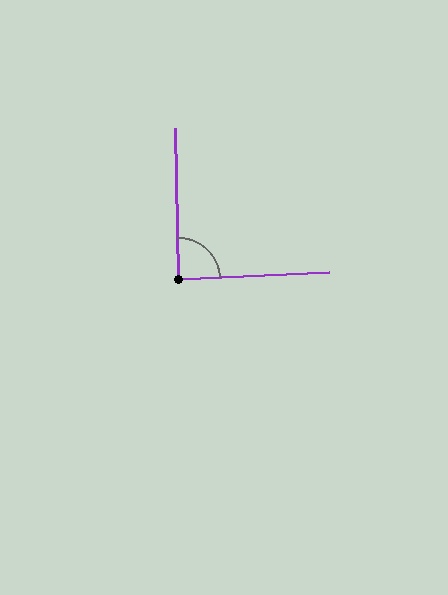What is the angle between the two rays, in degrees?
Approximately 89 degrees.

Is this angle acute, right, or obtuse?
It is approximately a right angle.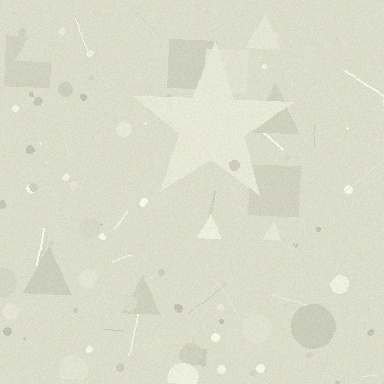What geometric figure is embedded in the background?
A star is embedded in the background.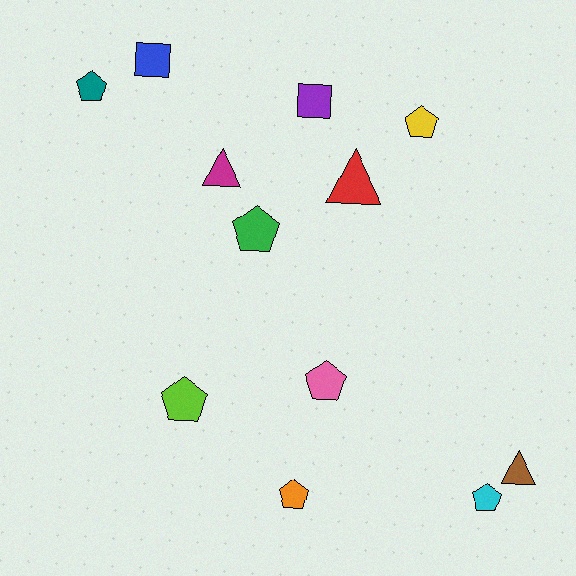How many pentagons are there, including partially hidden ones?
There are 7 pentagons.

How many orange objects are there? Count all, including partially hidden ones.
There is 1 orange object.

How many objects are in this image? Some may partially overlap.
There are 12 objects.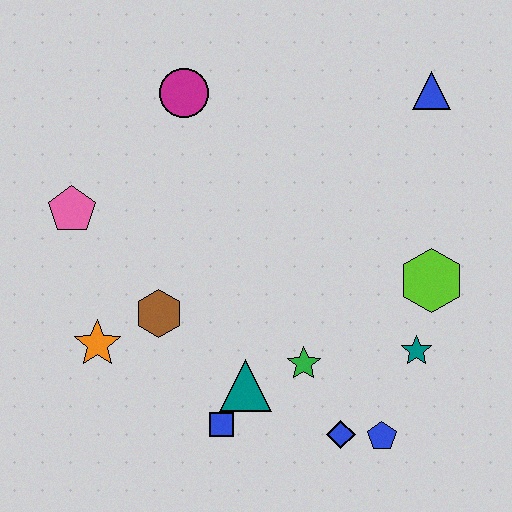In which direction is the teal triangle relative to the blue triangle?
The teal triangle is below the blue triangle.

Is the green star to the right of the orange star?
Yes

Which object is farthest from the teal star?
The pink pentagon is farthest from the teal star.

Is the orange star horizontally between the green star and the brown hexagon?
No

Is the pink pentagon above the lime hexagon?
Yes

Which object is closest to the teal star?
The lime hexagon is closest to the teal star.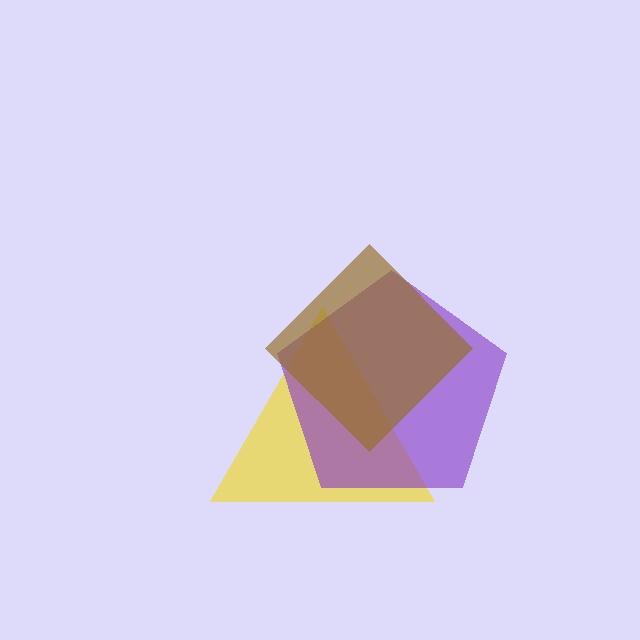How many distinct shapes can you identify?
There are 3 distinct shapes: a yellow triangle, a purple pentagon, a brown diamond.